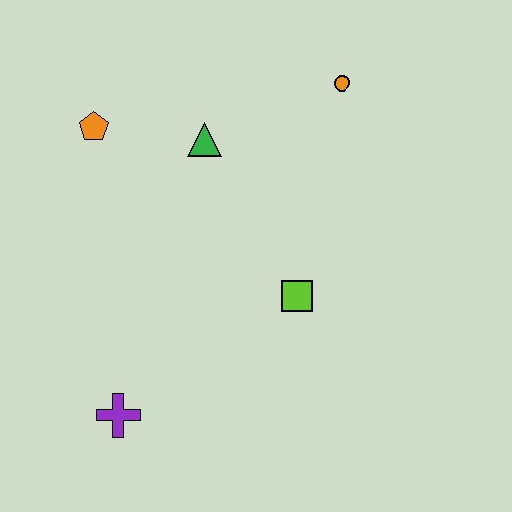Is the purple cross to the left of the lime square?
Yes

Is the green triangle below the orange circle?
Yes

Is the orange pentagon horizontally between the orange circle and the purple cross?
No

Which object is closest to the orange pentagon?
The green triangle is closest to the orange pentagon.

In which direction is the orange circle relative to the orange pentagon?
The orange circle is to the right of the orange pentagon.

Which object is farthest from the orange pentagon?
The purple cross is farthest from the orange pentagon.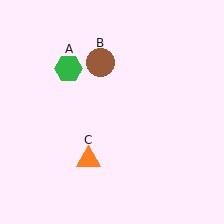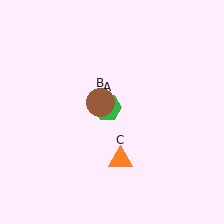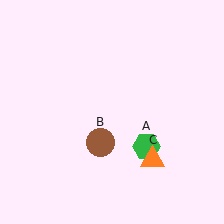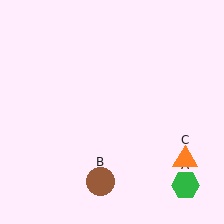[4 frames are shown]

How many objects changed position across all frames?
3 objects changed position: green hexagon (object A), brown circle (object B), orange triangle (object C).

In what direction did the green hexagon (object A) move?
The green hexagon (object A) moved down and to the right.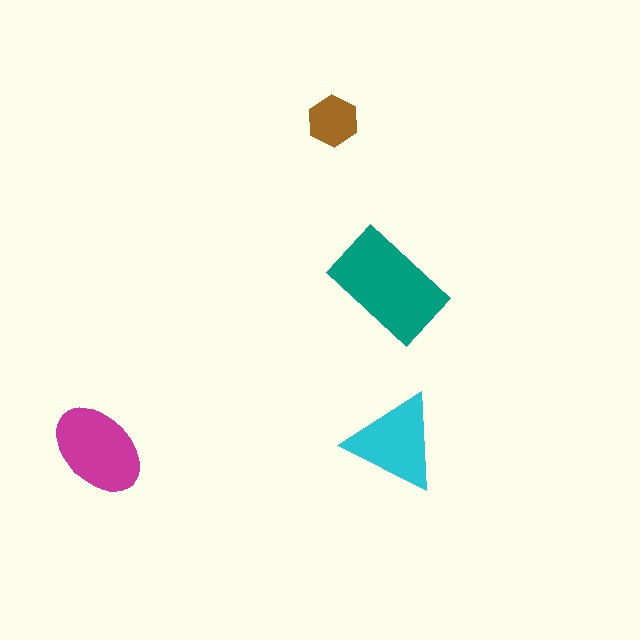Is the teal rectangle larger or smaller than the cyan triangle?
Larger.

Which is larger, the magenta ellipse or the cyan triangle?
The magenta ellipse.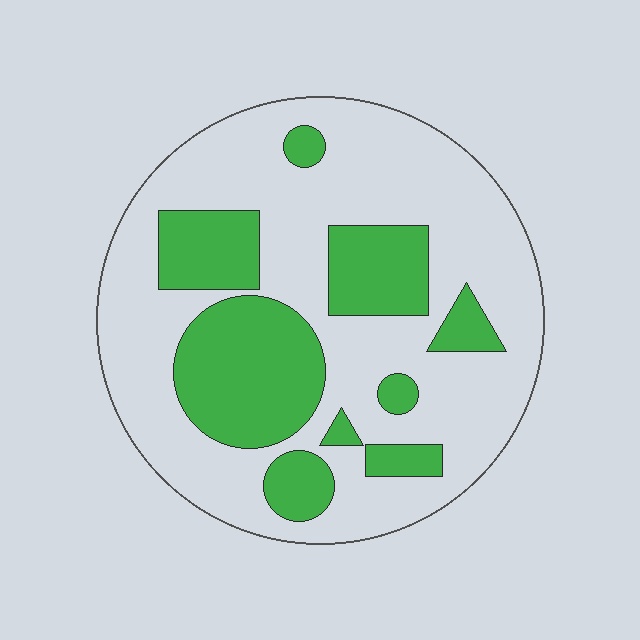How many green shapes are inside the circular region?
9.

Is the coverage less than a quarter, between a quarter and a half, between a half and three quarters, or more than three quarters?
Between a quarter and a half.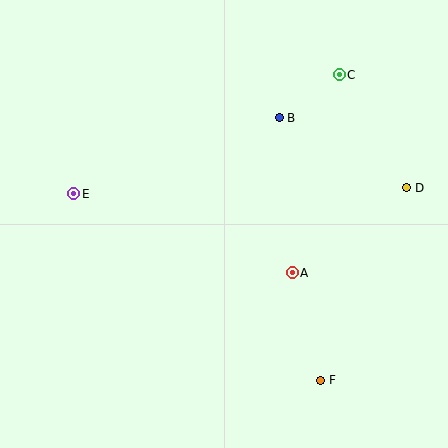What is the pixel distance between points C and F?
The distance between C and F is 306 pixels.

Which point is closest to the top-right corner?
Point C is closest to the top-right corner.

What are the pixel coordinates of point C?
Point C is at (339, 75).